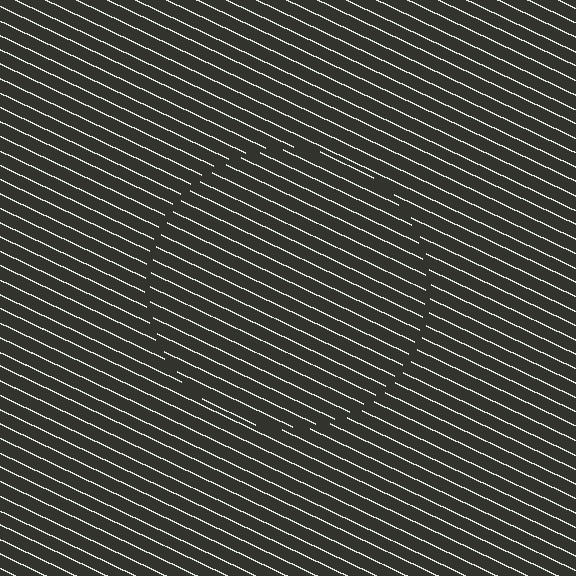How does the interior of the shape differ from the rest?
The interior of the shape contains the same grating, shifted by half a period — the contour is defined by the phase discontinuity where line-ends from the inner and outer gratings abut.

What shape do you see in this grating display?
An illusory circle. The interior of the shape contains the same grating, shifted by half a period — the contour is defined by the phase discontinuity where line-ends from the inner and outer gratings abut.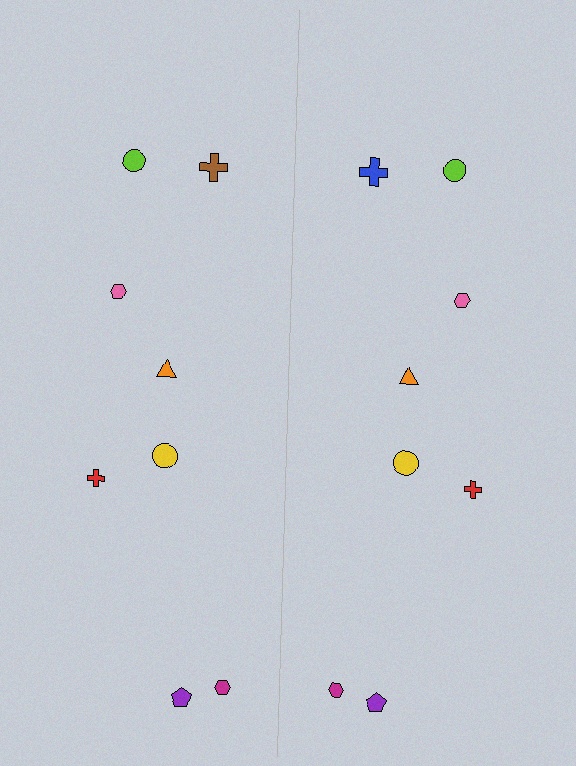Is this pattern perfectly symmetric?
No, the pattern is not perfectly symmetric. The blue cross on the right side breaks the symmetry — its mirror counterpart is brown.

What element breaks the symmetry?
The blue cross on the right side breaks the symmetry — its mirror counterpart is brown.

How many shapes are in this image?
There are 16 shapes in this image.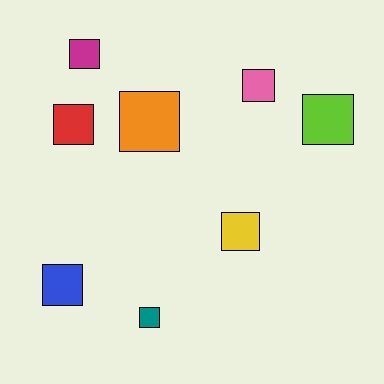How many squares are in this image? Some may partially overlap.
There are 8 squares.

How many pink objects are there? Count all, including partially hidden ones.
There is 1 pink object.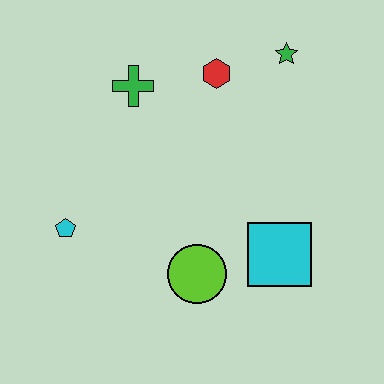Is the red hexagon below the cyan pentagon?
No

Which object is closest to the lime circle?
The cyan square is closest to the lime circle.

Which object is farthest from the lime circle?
The green star is farthest from the lime circle.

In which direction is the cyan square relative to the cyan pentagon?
The cyan square is to the right of the cyan pentagon.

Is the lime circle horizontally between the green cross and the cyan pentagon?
No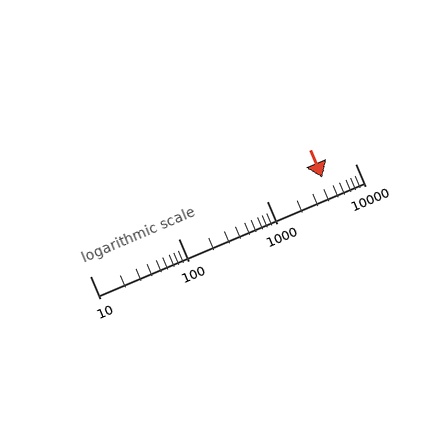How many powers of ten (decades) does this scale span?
The scale spans 3 decades, from 10 to 10000.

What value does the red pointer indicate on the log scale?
The pointer indicates approximately 4300.